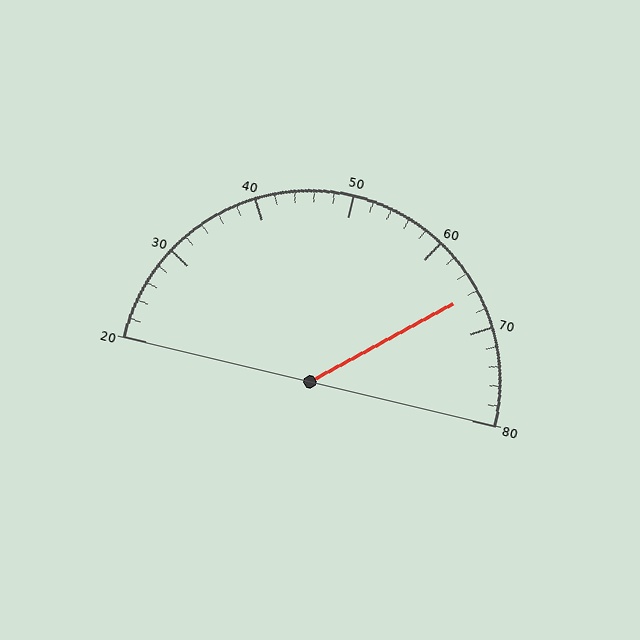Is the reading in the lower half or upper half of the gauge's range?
The reading is in the upper half of the range (20 to 80).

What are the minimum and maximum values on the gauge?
The gauge ranges from 20 to 80.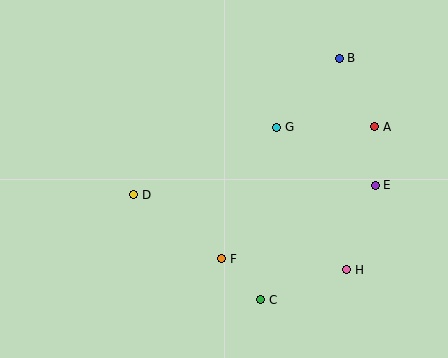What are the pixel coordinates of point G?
Point G is at (277, 127).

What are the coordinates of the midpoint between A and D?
The midpoint between A and D is at (254, 161).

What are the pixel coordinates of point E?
Point E is at (375, 185).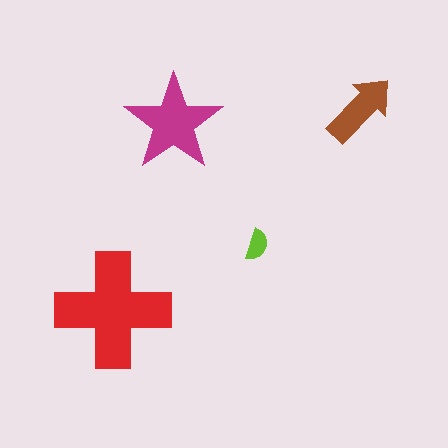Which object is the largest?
The red cross.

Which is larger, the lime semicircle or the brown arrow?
The brown arrow.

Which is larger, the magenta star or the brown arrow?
The magenta star.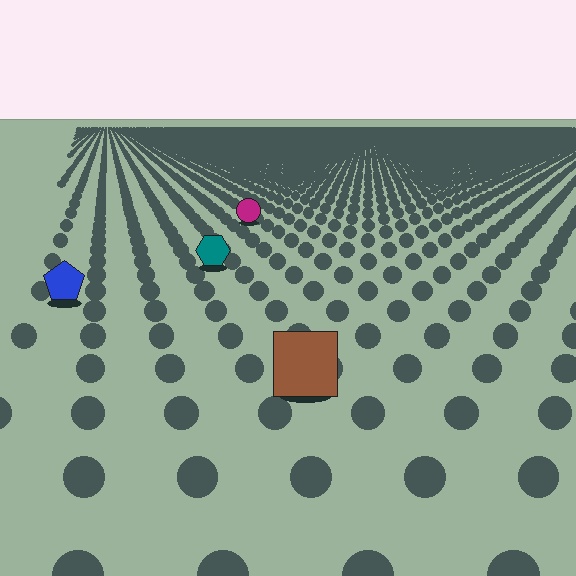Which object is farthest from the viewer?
The magenta circle is farthest from the viewer. It appears smaller and the ground texture around it is denser.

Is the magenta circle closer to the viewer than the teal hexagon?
No. The teal hexagon is closer — you can tell from the texture gradient: the ground texture is coarser near it.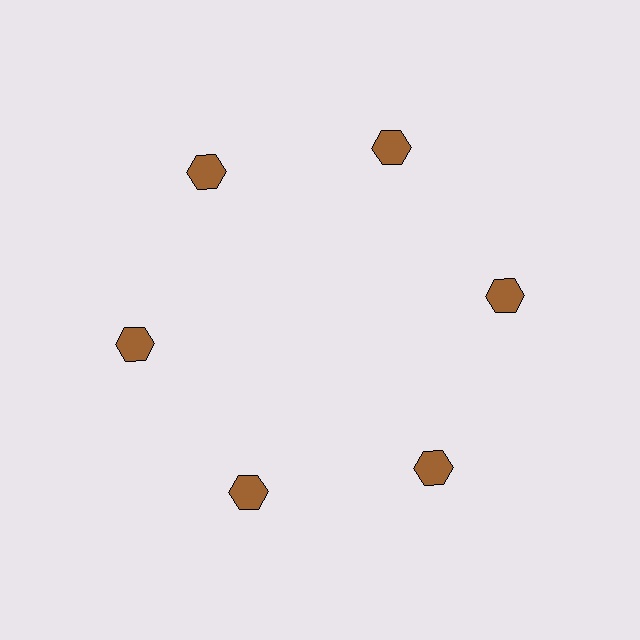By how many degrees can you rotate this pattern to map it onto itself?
The pattern maps onto itself every 60 degrees of rotation.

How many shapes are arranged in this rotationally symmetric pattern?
There are 6 shapes, arranged in 6 groups of 1.